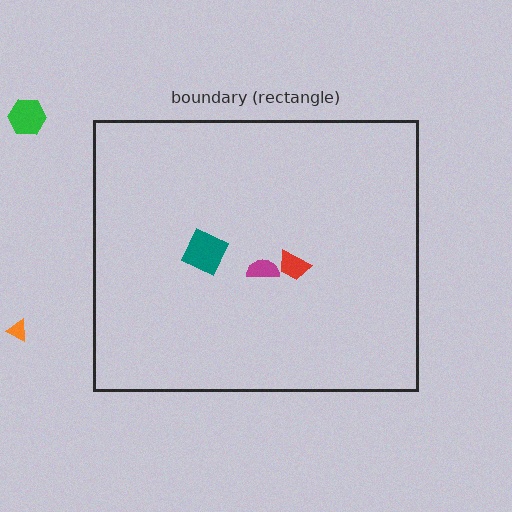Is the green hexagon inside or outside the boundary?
Outside.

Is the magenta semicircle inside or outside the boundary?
Inside.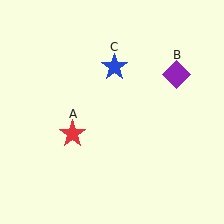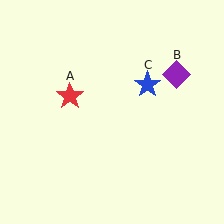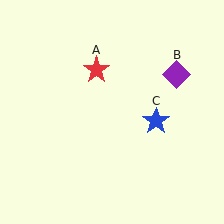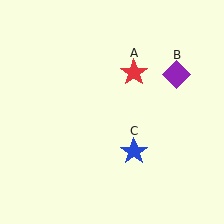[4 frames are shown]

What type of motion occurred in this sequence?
The red star (object A), blue star (object C) rotated clockwise around the center of the scene.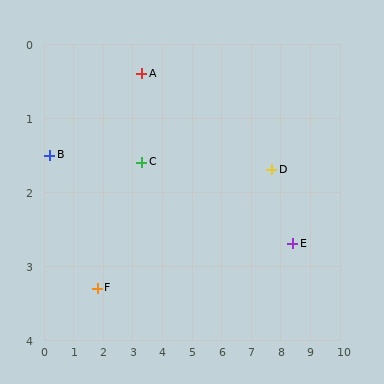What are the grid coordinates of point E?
Point E is at approximately (8.4, 2.7).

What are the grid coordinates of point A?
Point A is at approximately (3.3, 0.4).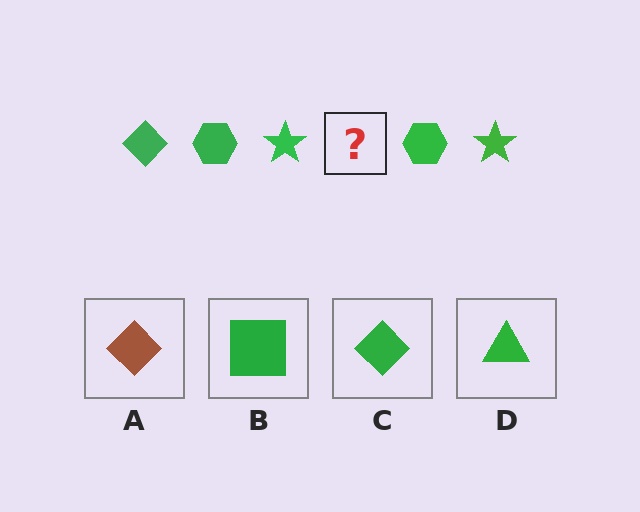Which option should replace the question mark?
Option C.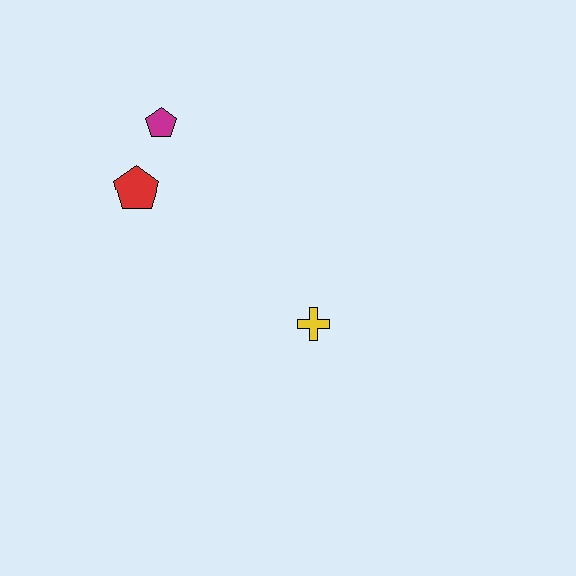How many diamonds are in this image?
There are no diamonds.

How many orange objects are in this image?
There are no orange objects.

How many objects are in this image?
There are 3 objects.